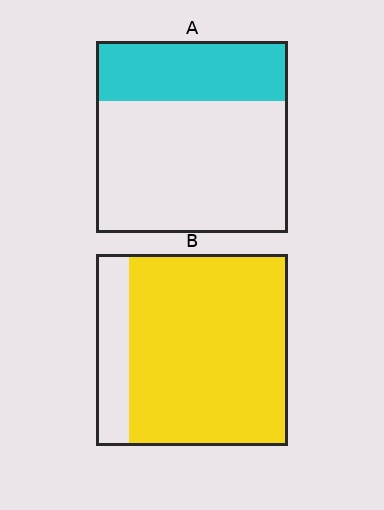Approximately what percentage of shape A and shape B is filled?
A is approximately 30% and B is approximately 85%.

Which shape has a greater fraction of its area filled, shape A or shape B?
Shape B.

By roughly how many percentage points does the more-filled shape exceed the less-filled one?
By roughly 50 percentage points (B over A).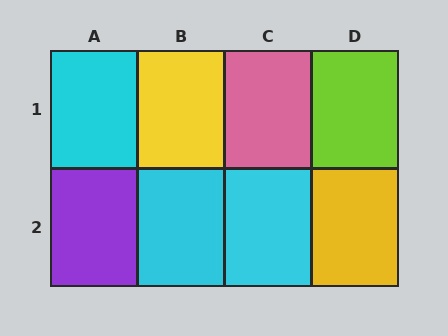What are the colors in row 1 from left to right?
Cyan, yellow, pink, lime.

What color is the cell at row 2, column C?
Cyan.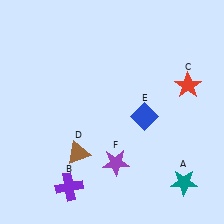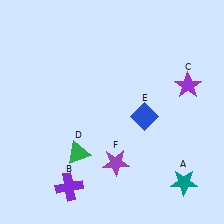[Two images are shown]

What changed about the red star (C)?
In Image 1, C is red. In Image 2, it changed to purple.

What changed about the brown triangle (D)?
In Image 1, D is brown. In Image 2, it changed to green.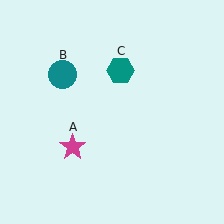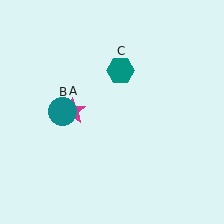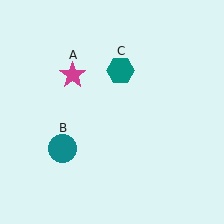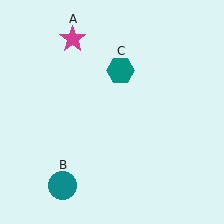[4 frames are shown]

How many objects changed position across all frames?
2 objects changed position: magenta star (object A), teal circle (object B).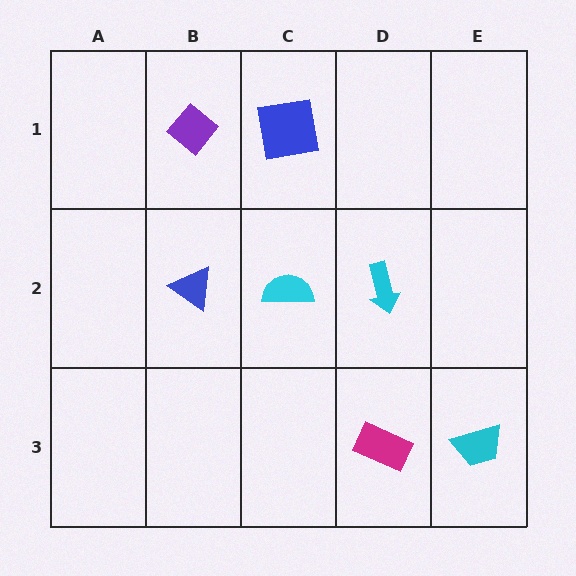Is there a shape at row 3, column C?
No, that cell is empty.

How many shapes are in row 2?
3 shapes.